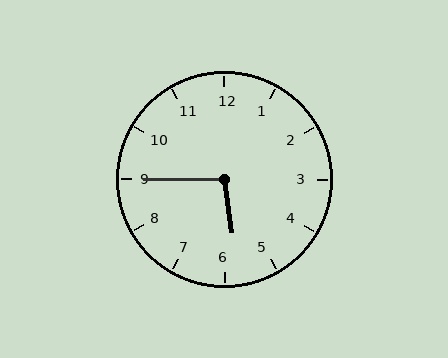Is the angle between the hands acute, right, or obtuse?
It is obtuse.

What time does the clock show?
5:45.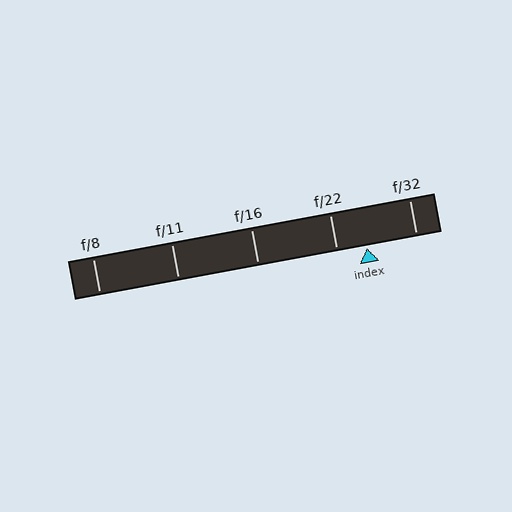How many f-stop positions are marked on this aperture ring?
There are 5 f-stop positions marked.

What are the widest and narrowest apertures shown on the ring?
The widest aperture shown is f/8 and the narrowest is f/32.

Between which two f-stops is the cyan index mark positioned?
The index mark is between f/22 and f/32.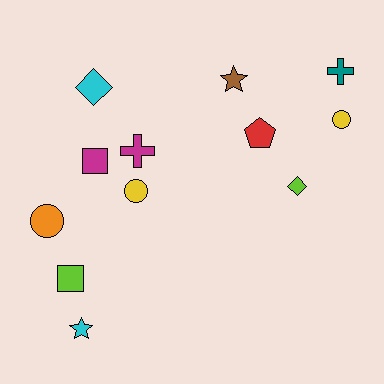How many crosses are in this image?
There are 2 crosses.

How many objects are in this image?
There are 12 objects.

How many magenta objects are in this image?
There are 2 magenta objects.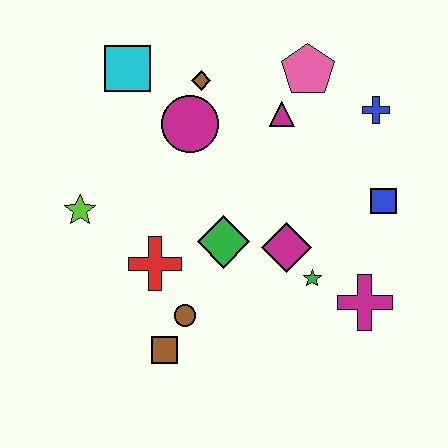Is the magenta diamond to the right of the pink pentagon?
No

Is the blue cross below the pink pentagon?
Yes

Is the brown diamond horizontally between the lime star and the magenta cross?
Yes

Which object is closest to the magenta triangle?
The pink pentagon is closest to the magenta triangle.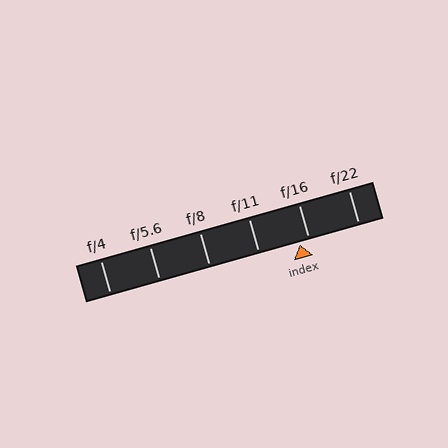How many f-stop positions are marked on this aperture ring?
There are 6 f-stop positions marked.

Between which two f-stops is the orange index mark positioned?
The index mark is between f/11 and f/16.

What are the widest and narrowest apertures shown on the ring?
The widest aperture shown is f/4 and the narrowest is f/22.